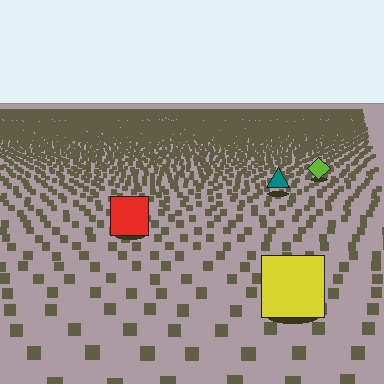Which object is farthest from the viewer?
The lime diamond is farthest from the viewer. It appears smaller and the ground texture around it is denser.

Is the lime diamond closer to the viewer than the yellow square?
No. The yellow square is closer — you can tell from the texture gradient: the ground texture is coarser near it.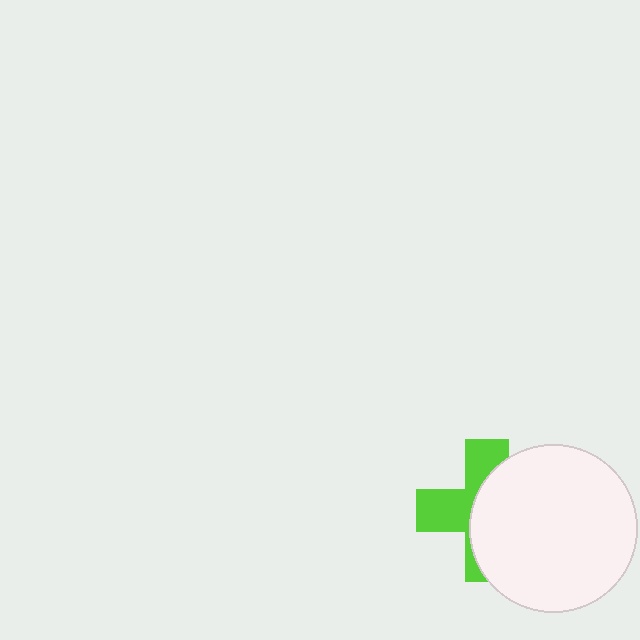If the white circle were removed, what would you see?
You would see the complete lime cross.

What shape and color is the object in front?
The object in front is a white circle.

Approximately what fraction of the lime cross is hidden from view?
Roughly 57% of the lime cross is hidden behind the white circle.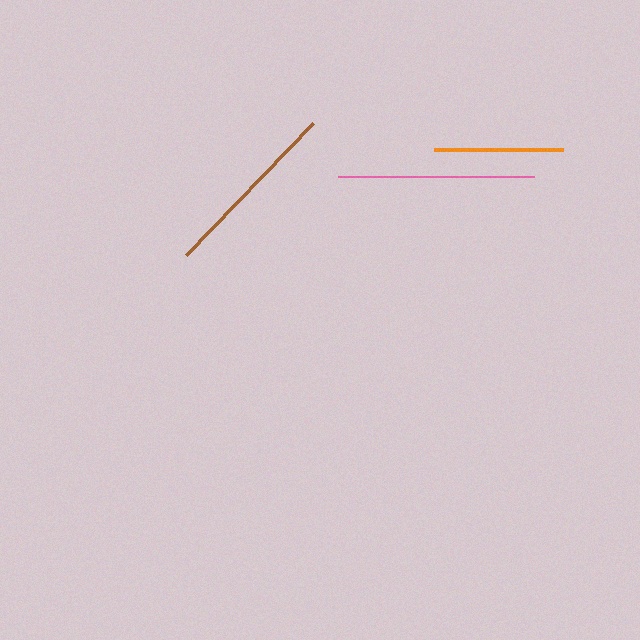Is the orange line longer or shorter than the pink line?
The pink line is longer than the orange line.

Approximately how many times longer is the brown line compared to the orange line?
The brown line is approximately 1.4 times the length of the orange line.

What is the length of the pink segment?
The pink segment is approximately 196 pixels long.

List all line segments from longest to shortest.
From longest to shortest: pink, brown, orange.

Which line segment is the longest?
The pink line is the longest at approximately 196 pixels.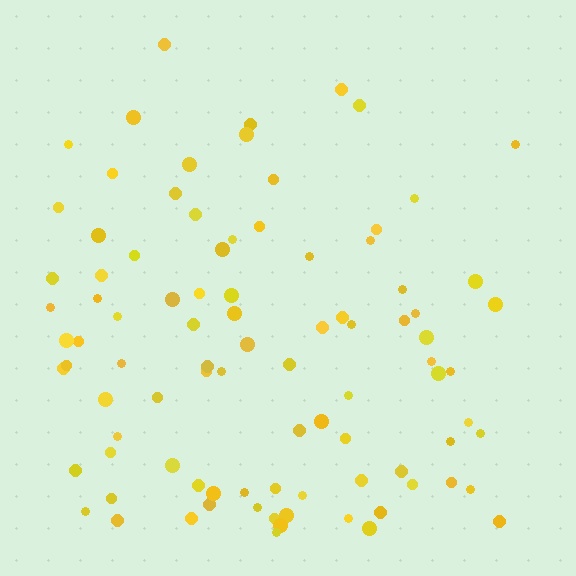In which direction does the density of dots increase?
From top to bottom, with the bottom side densest.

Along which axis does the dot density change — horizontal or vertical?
Vertical.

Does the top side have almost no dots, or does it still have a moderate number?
Still a moderate number, just noticeably fewer than the bottom.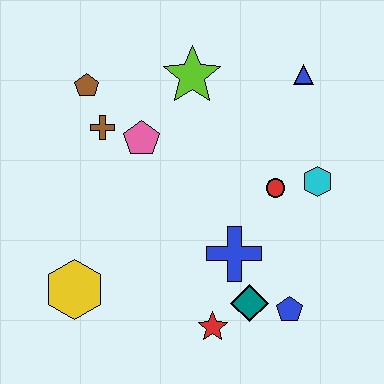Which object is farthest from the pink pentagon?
The blue pentagon is farthest from the pink pentagon.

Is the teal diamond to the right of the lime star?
Yes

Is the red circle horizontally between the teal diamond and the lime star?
No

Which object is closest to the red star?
The teal diamond is closest to the red star.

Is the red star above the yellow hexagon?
No